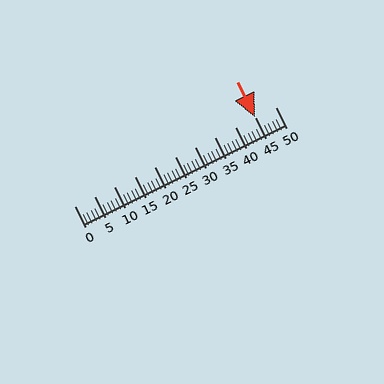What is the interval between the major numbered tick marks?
The major tick marks are spaced 5 units apart.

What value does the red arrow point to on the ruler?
The red arrow points to approximately 45.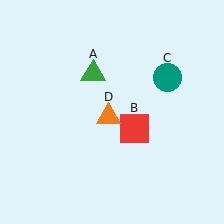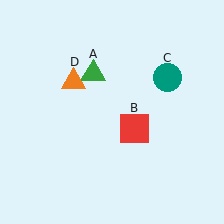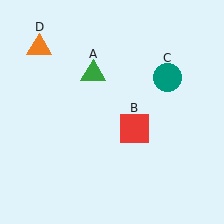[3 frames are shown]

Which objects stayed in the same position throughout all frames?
Green triangle (object A) and red square (object B) and teal circle (object C) remained stationary.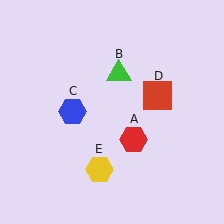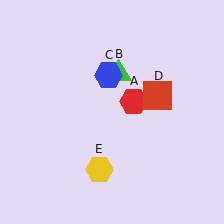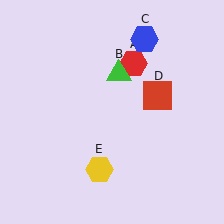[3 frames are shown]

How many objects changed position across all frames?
2 objects changed position: red hexagon (object A), blue hexagon (object C).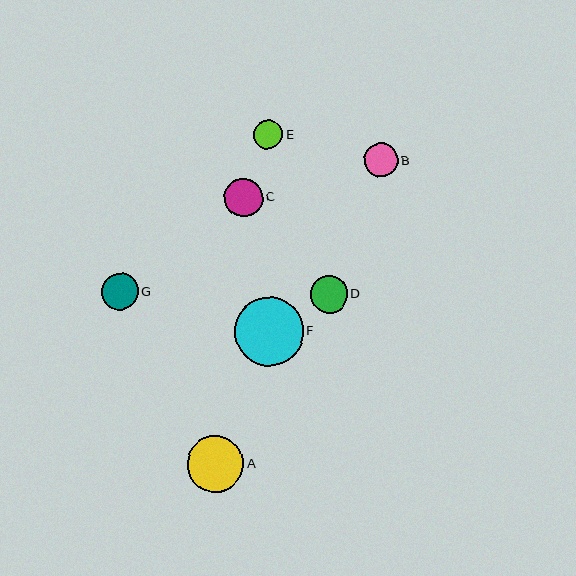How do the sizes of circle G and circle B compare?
Circle G and circle B are approximately the same size.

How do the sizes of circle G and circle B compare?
Circle G and circle B are approximately the same size.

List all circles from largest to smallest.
From largest to smallest: F, A, C, D, G, B, E.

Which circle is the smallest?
Circle E is the smallest with a size of approximately 29 pixels.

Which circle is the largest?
Circle F is the largest with a size of approximately 69 pixels.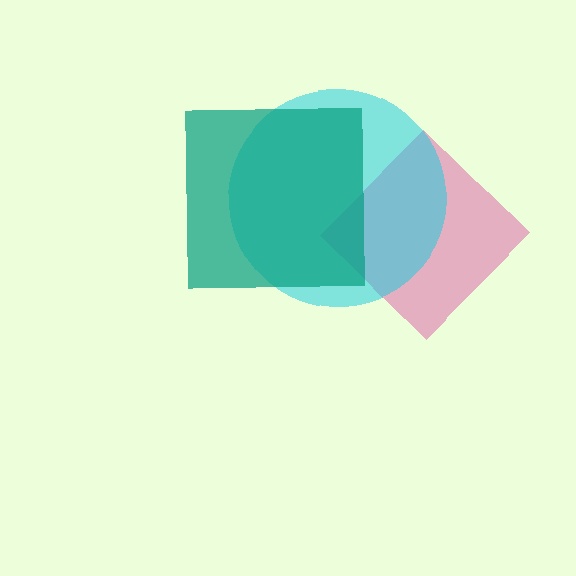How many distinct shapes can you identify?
There are 3 distinct shapes: a magenta diamond, a cyan circle, a teal square.